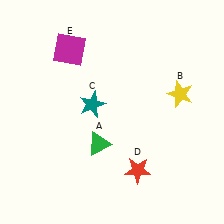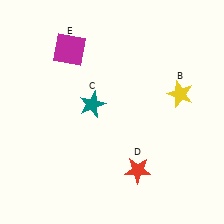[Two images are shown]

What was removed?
The green triangle (A) was removed in Image 2.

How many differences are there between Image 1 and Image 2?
There is 1 difference between the two images.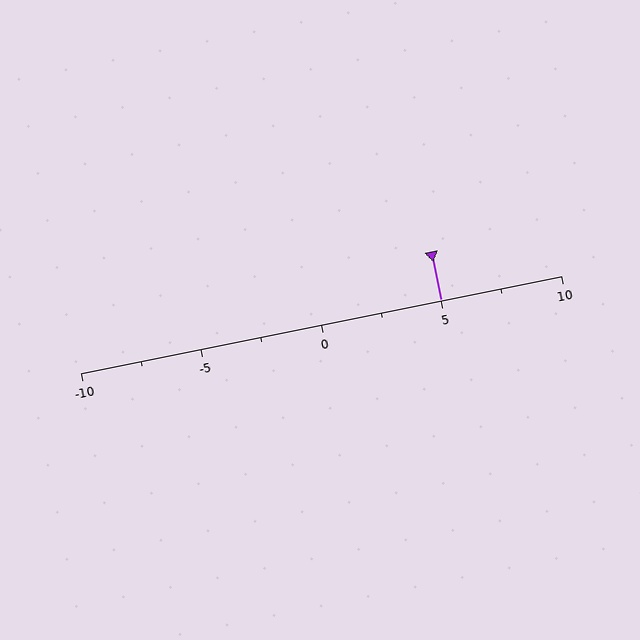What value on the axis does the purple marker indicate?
The marker indicates approximately 5.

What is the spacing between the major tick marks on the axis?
The major ticks are spaced 5 apart.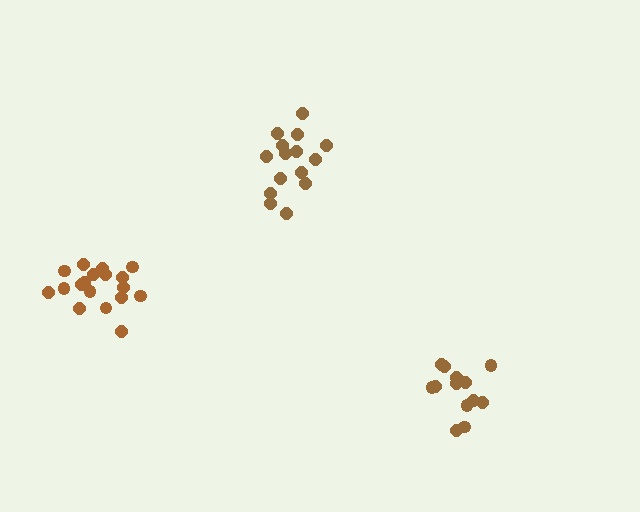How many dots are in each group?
Group 1: 18 dots, Group 2: 13 dots, Group 3: 15 dots (46 total).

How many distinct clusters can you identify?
There are 3 distinct clusters.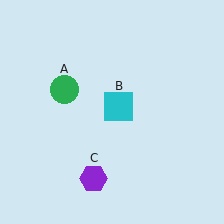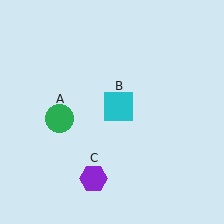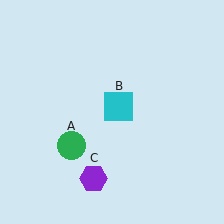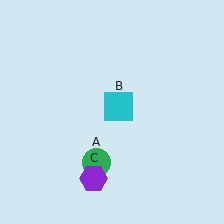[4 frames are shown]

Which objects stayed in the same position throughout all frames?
Cyan square (object B) and purple hexagon (object C) remained stationary.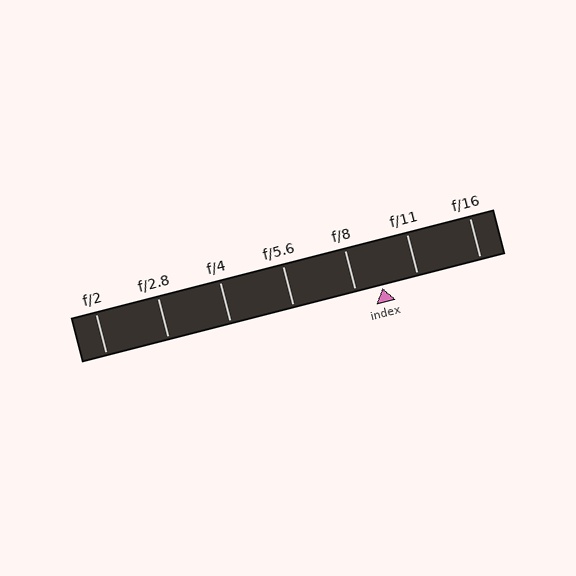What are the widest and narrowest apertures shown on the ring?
The widest aperture shown is f/2 and the narrowest is f/16.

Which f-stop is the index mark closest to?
The index mark is closest to f/8.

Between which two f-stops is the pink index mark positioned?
The index mark is between f/8 and f/11.